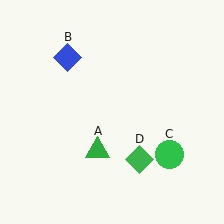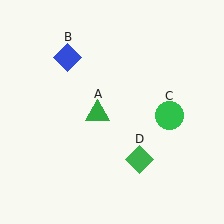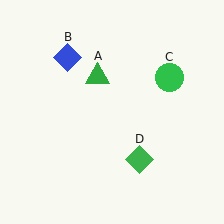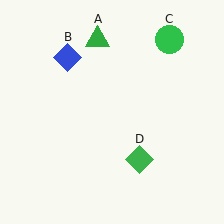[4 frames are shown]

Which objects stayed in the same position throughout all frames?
Blue diamond (object B) and green diamond (object D) remained stationary.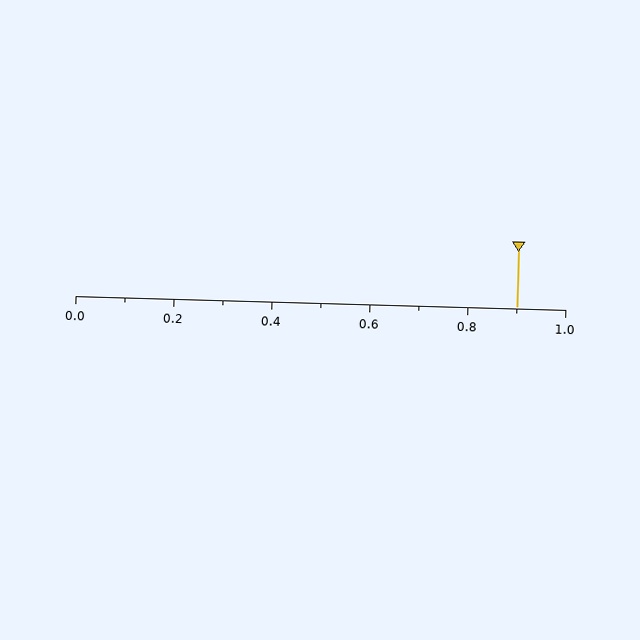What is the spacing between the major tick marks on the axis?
The major ticks are spaced 0.2 apart.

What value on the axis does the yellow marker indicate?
The marker indicates approximately 0.9.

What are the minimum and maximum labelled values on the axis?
The axis runs from 0.0 to 1.0.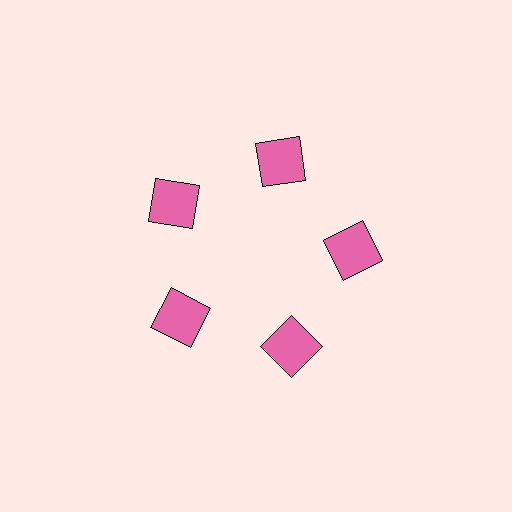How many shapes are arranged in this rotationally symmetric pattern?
There are 5 shapes, arranged in 5 groups of 1.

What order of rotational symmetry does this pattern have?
This pattern has 5-fold rotational symmetry.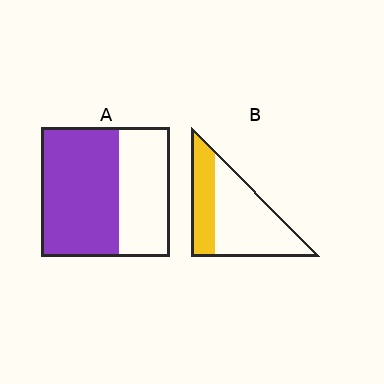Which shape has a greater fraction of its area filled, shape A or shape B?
Shape A.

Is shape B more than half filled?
No.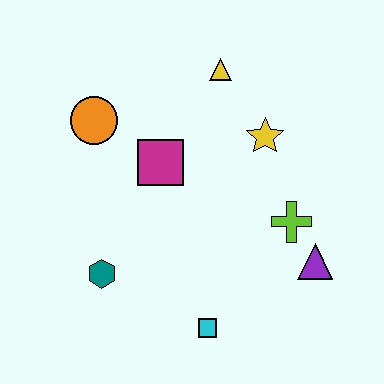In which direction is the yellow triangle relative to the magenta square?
The yellow triangle is above the magenta square.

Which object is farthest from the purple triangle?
The orange circle is farthest from the purple triangle.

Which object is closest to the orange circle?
The magenta square is closest to the orange circle.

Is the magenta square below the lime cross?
No